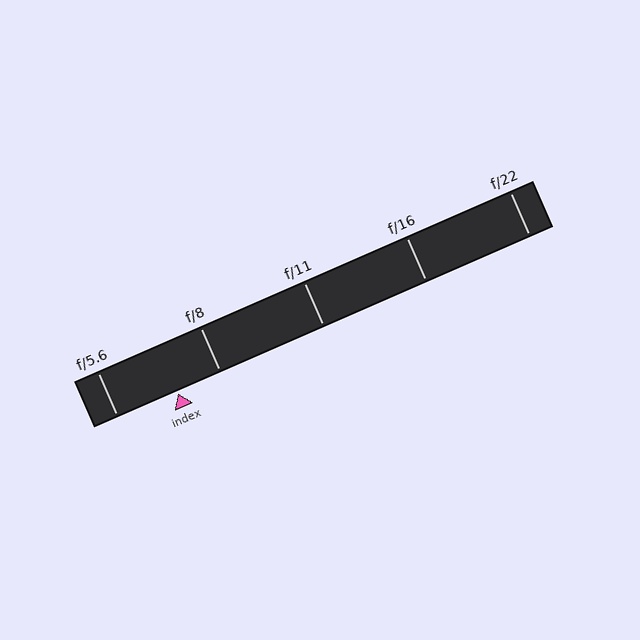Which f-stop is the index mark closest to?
The index mark is closest to f/8.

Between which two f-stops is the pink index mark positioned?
The index mark is between f/5.6 and f/8.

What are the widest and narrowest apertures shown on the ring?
The widest aperture shown is f/5.6 and the narrowest is f/22.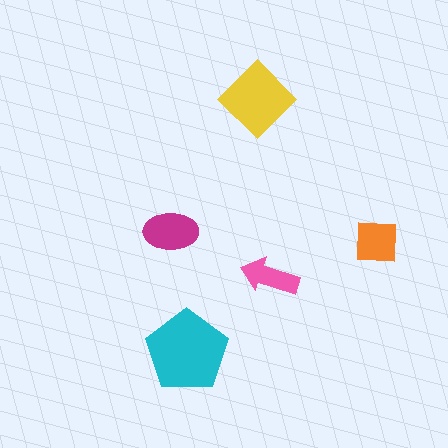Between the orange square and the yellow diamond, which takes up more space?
The yellow diamond.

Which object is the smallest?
The pink arrow.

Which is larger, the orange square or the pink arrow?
The orange square.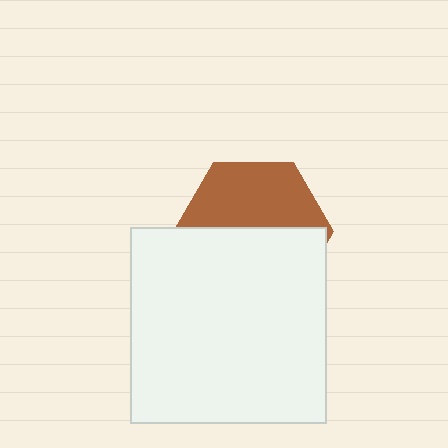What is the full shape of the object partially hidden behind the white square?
The partially hidden object is a brown hexagon.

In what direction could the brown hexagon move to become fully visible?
The brown hexagon could move up. That would shift it out from behind the white square entirely.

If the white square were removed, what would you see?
You would see the complete brown hexagon.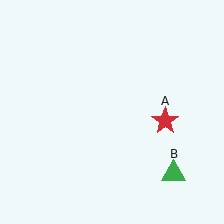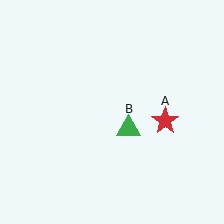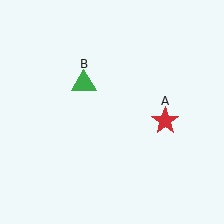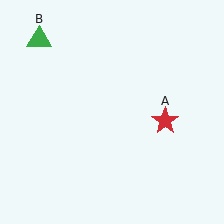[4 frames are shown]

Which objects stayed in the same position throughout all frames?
Red star (object A) remained stationary.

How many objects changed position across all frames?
1 object changed position: green triangle (object B).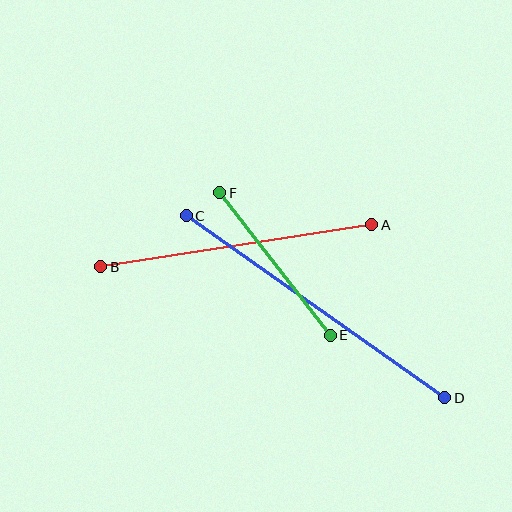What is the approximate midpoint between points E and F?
The midpoint is at approximately (275, 264) pixels.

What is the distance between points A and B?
The distance is approximately 274 pixels.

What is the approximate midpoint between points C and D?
The midpoint is at approximately (316, 307) pixels.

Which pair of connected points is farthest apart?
Points C and D are farthest apart.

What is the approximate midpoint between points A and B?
The midpoint is at approximately (236, 246) pixels.